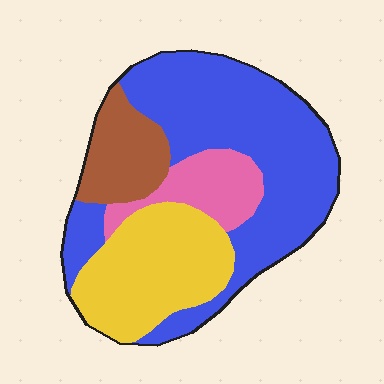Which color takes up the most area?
Blue, at roughly 50%.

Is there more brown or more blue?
Blue.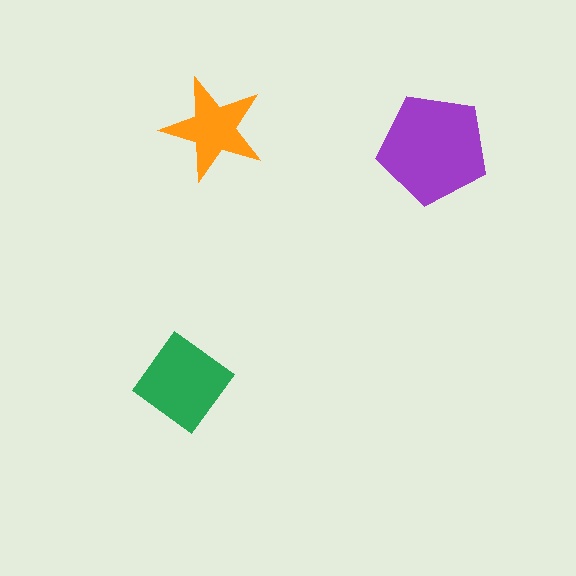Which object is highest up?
The orange star is topmost.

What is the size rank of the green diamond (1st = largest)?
2nd.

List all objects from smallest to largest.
The orange star, the green diamond, the purple pentagon.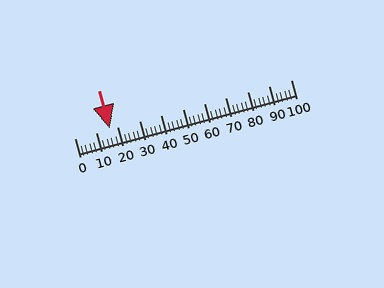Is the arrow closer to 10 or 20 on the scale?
The arrow is closer to 20.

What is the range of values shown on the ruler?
The ruler shows values from 0 to 100.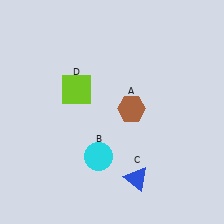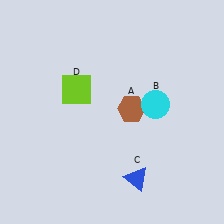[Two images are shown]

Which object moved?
The cyan circle (B) moved right.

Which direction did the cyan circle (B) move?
The cyan circle (B) moved right.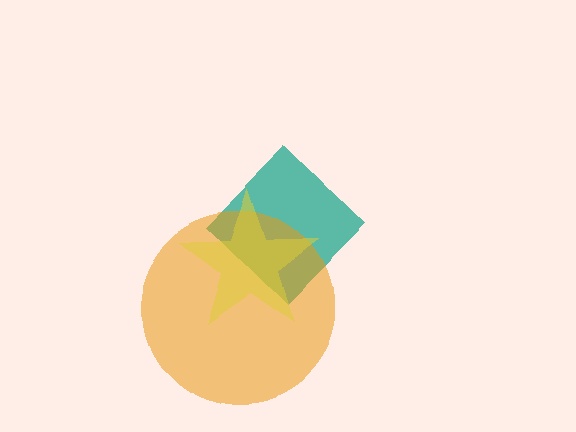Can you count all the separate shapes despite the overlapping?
Yes, there are 3 separate shapes.